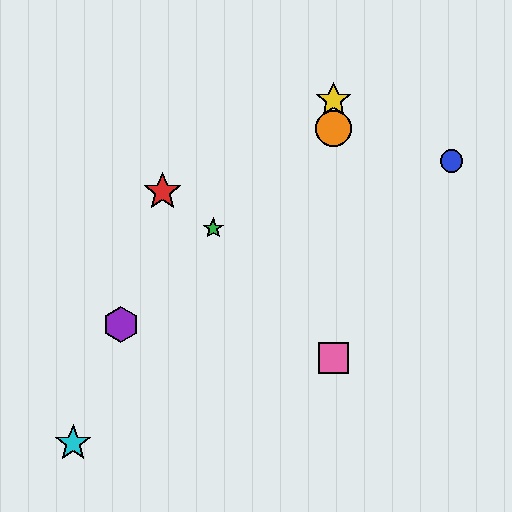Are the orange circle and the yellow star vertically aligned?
Yes, both are at x≈333.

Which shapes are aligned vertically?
The yellow star, the orange circle, the pink square are aligned vertically.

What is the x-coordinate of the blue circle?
The blue circle is at x≈452.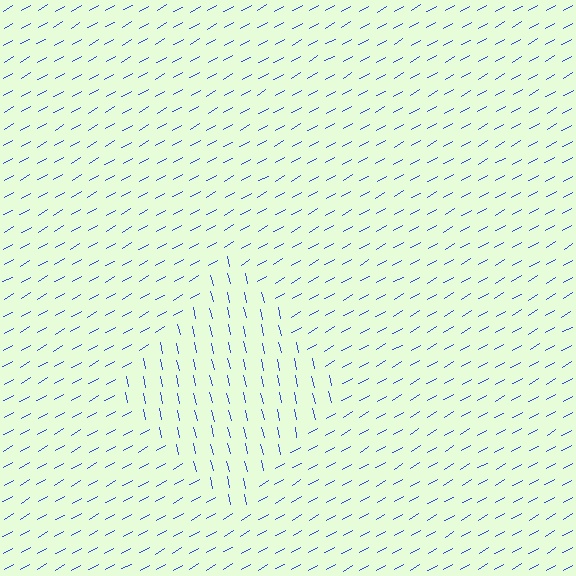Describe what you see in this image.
The image is filled with small blue line segments. A diamond region in the image has lines oriented differently from the surrounding lines, creating a visible texture boundary.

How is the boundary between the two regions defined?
The boundary is defined purely by a change in line orientation (approximately 74 degrees difference). All lines are the same color and thickness.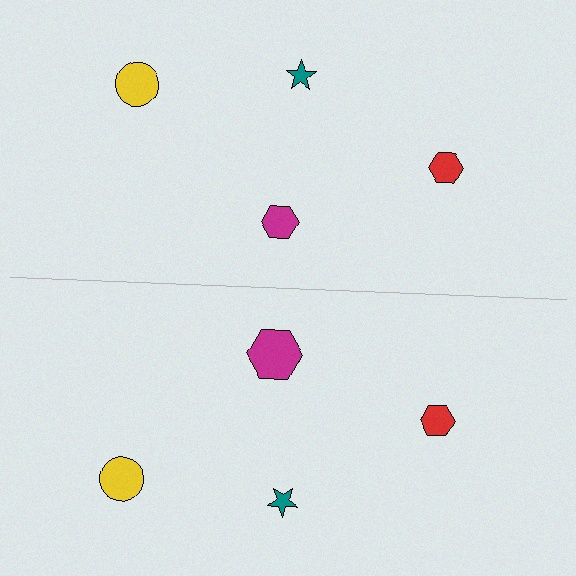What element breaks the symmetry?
The magenta hexagon on the bottom side has a different size than its mirror counterpart.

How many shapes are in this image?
There are 8 shapes in this image.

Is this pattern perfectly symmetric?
No, the pattern is not perfectly symmetric. The magenta hexagon on the bottom side has a different size than its mirror counterpart.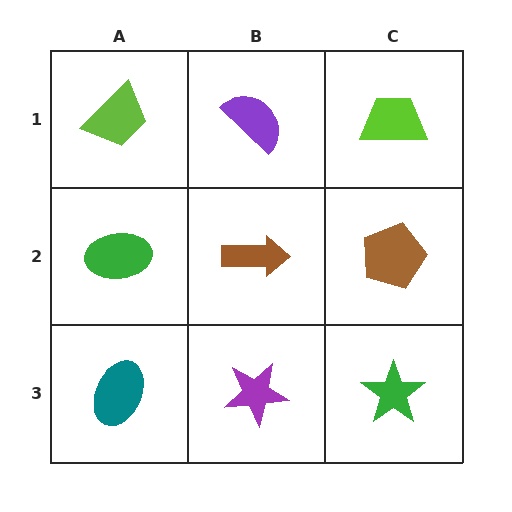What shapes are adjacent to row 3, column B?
A brown arrow (row 2, column B), a teal ellipse (row 3, column A), a green star (row 3, column C).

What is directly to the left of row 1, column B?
A lime trapezoid.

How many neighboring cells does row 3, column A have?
2.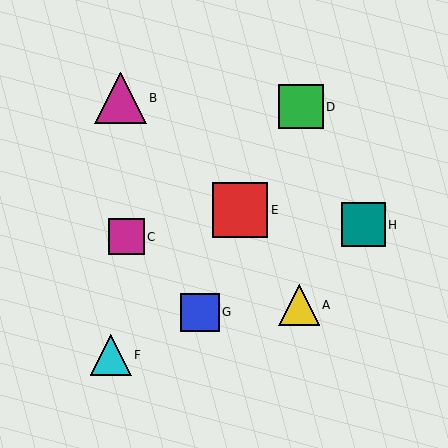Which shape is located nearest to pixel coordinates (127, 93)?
The magenta triangle (labeled B) at (120, 98) is nearest to that location.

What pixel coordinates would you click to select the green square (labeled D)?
Click at (301, 107) to select the green square D.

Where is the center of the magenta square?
The center of the magenta square is at (126, 237).